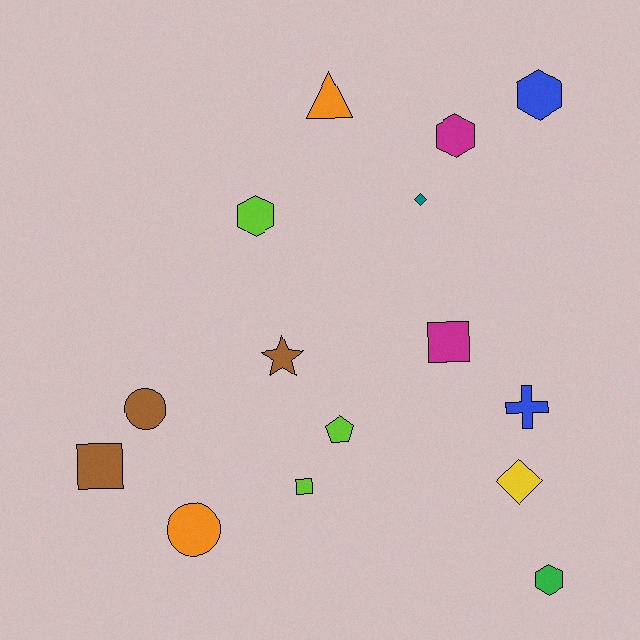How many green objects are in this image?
There is 1 green object.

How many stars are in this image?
There is 1 star.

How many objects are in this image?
There are 15 objects.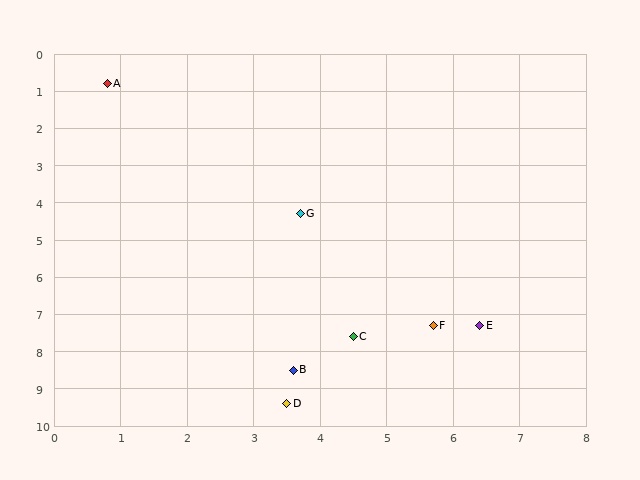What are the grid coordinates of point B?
Point B is at approximately (3.6, 8.5).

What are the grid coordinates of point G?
Point G is at approximately (3.7, 4.3).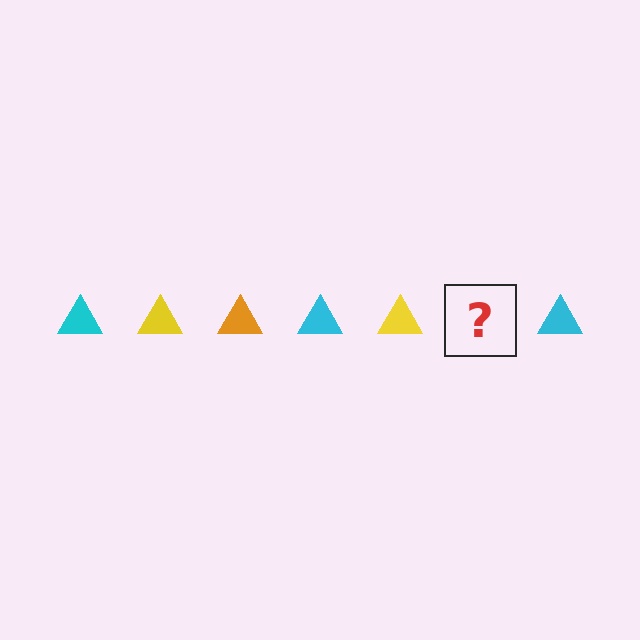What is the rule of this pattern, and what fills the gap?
The rule is that the pattern cycles through cyan, yellow, orange triangles. The gap should be filled with an orange triangle.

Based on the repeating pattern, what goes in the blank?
The blank should be an orange triangle.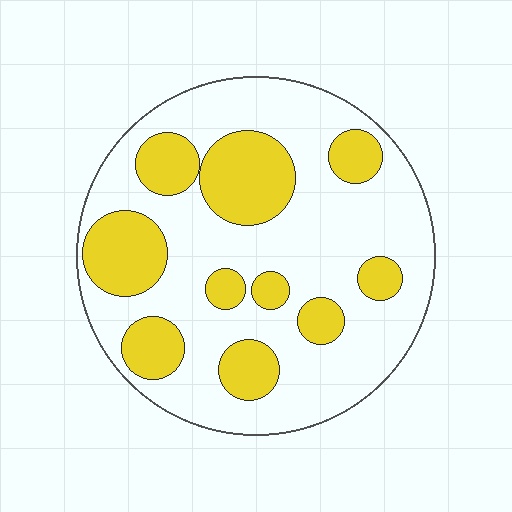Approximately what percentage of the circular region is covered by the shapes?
Approximately 30%.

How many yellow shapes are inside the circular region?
10.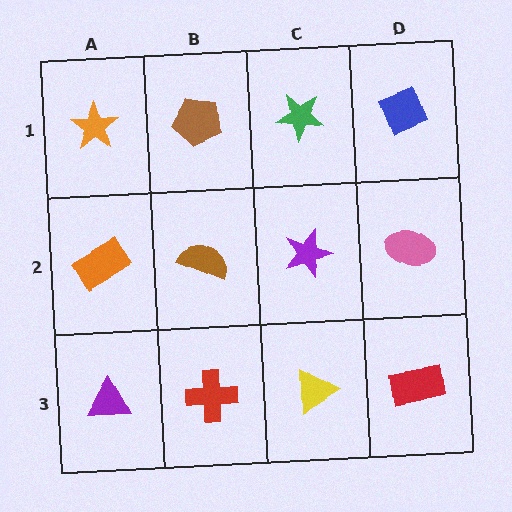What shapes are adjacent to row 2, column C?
A green star (row 1, column C), a yellow triangle (row 3, column C), a brown semicircle (row 2, column B), a pink ellipse (row 2, column D).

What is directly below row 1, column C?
A purple star.